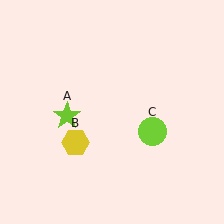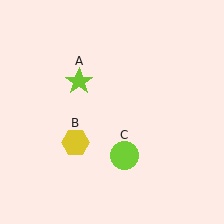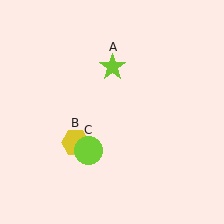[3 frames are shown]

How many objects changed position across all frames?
2 objects changed position: lime star (object A), lime circle (object C).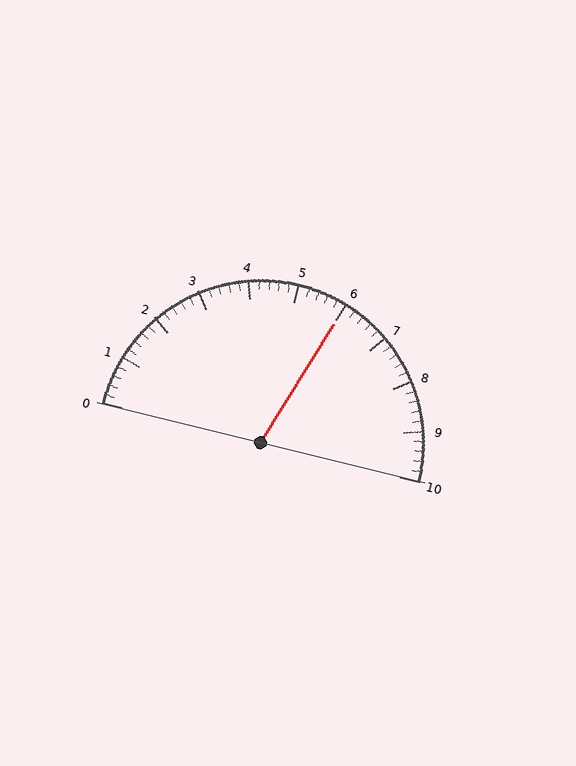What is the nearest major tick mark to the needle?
The nearest major tick mark is 6.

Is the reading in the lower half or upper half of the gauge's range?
The reading is in the upper half of the range (0 to 10).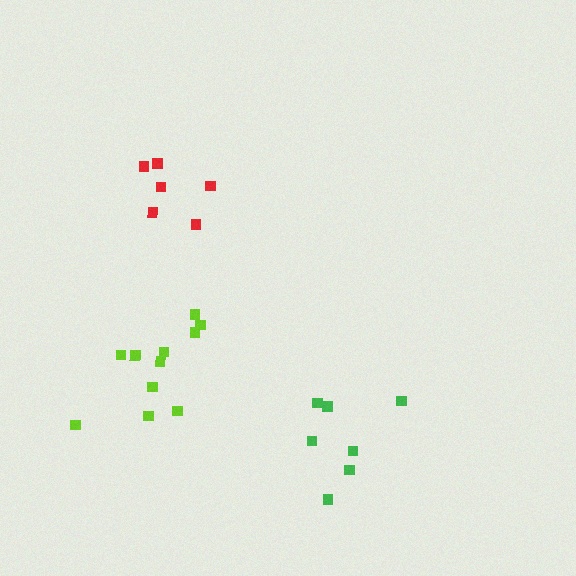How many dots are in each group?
Group 1: 7 dots, Group 2: 6 dots, Group 3: 11 dots (24 total).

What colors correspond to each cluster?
The clusters are colored: green, red, lime.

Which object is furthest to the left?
The lime cluster is leftmost.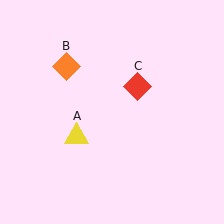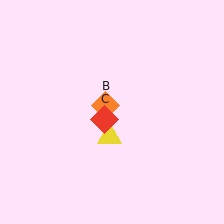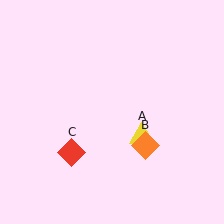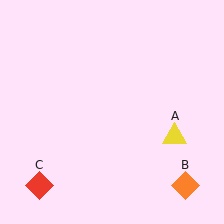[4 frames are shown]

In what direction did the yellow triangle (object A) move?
The yellow triangle (object A) moved right.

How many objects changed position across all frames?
3 objects changed position: yellow triangle (object A), orange diamond (object B), red diamond (object C).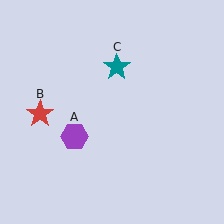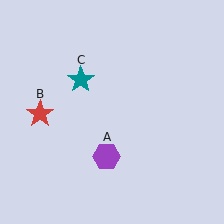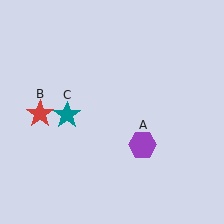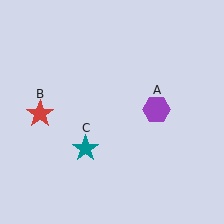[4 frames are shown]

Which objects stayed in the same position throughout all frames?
Red star (object B) remained stationary.